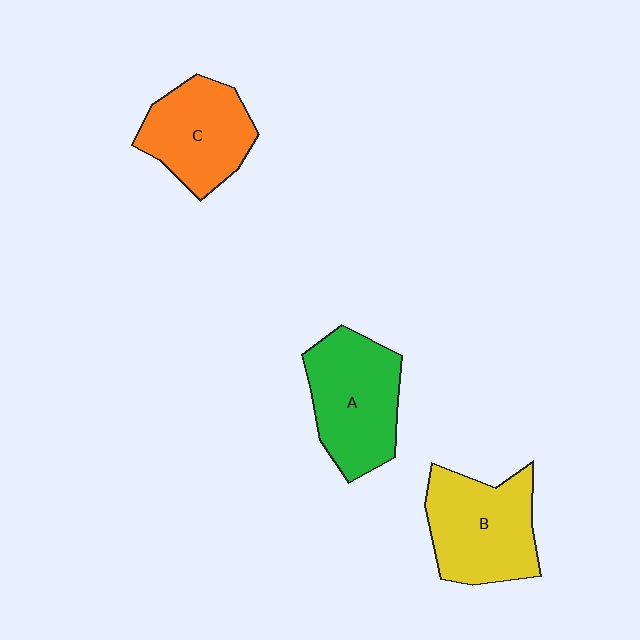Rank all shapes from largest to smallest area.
From largest to smallest: B (yellow), A (green), C (orange).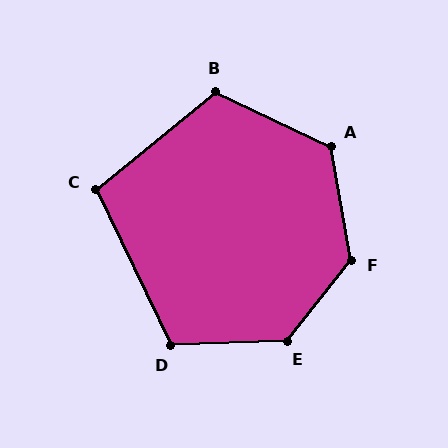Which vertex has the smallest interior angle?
C, at approximately 104 degrees.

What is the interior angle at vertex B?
Approximately 116 degrees (obtuse).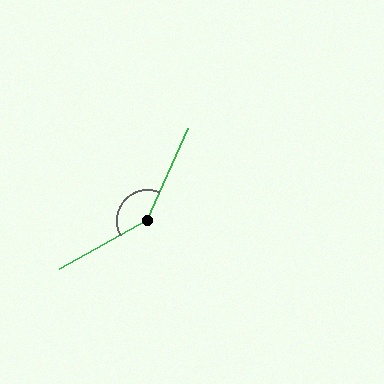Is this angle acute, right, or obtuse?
It is obtuse.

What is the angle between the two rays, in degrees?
Approximately 143 degrees.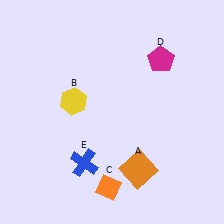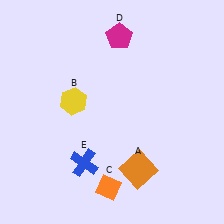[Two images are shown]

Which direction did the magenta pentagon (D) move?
The magenta pentagon (D) moved left.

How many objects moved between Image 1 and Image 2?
1 object moved between the two images.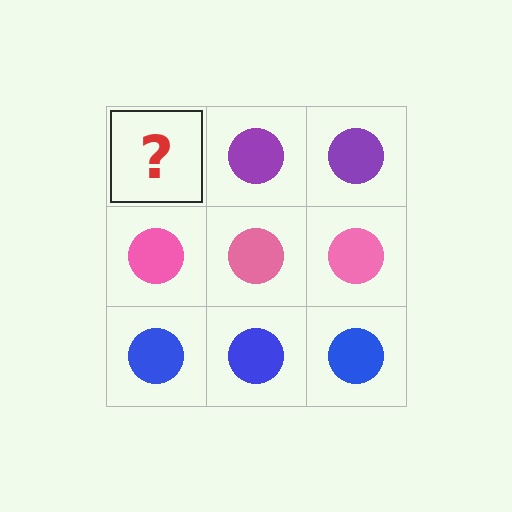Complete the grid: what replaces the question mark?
The question mark should be replaced with a purple circle.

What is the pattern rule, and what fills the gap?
The rule is that each row has a consistent color. The gap should be filled with a purple circle.